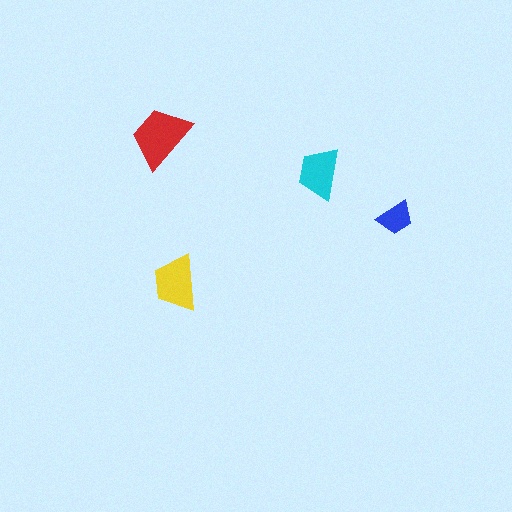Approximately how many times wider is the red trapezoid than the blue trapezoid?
About 1.5 times wider.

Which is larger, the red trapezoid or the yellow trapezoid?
The red one.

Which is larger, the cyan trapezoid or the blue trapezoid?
The cyan one.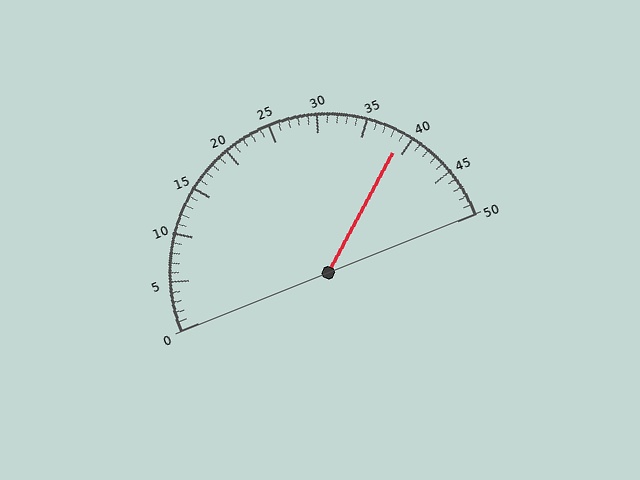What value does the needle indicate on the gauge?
The needle indicates approximately 39.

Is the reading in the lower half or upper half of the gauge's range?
The reading is in the upper half of the range (0 to 50).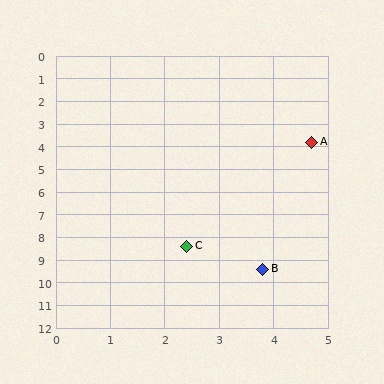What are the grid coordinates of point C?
Point C is at approximately (2.4, 8.4).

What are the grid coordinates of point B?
Point B is at approximately (3.8, 9.4).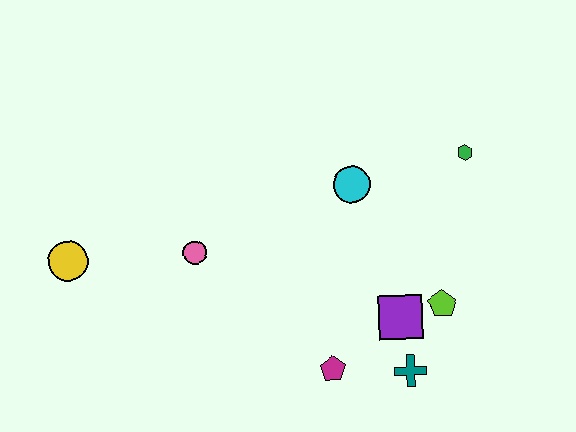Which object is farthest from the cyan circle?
The yellow circle is farthest from the cyan circle.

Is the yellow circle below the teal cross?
No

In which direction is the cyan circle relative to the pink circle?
The cyan circle is to the right of the pink circle.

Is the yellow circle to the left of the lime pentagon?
Yes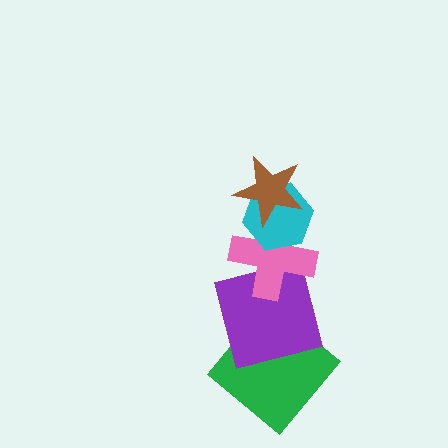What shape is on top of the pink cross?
The cyan hexagon is on top of the pink cross.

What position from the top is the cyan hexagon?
The cyan hexagon is 2nd from the top.